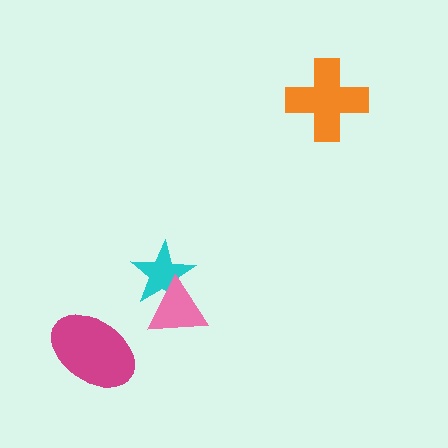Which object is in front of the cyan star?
The pink triangle is in front of the cyan star.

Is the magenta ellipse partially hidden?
No, no other shape covers it.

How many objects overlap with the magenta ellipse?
0 objects overlap with the magenta ellipse.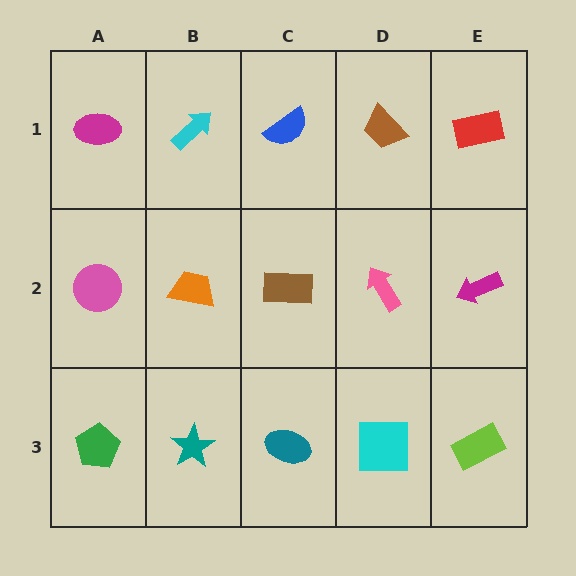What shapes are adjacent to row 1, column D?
A pink arrow (row 2, column D), a blue semicircle (row 1, column C), a red rectangle (row 1, column E).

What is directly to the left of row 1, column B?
A magenta ellipse.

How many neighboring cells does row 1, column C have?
3.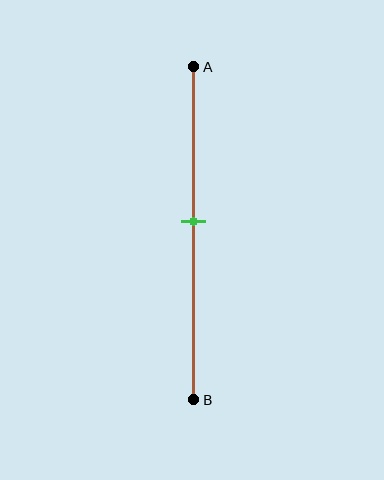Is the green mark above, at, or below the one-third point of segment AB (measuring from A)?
The green mark is below the one-third point of segment AB.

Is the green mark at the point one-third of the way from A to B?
No, the mark is at about 45% from A, not at the 33% one-third point.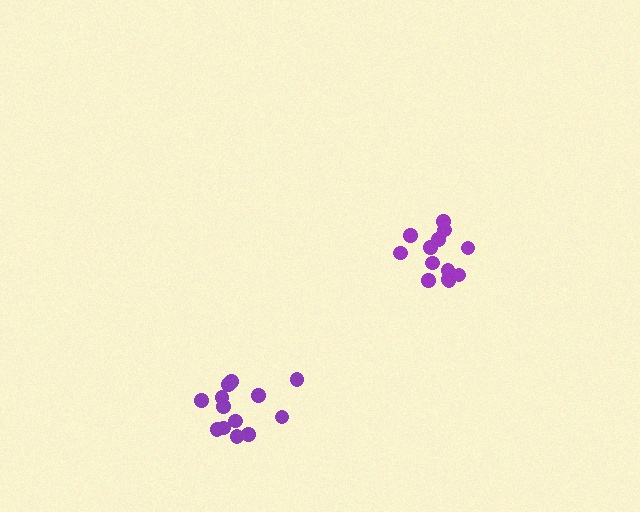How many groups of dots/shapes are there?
There are 2 groups.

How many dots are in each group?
Group 1: 13 dots, Group 2: 13 dots (26 total).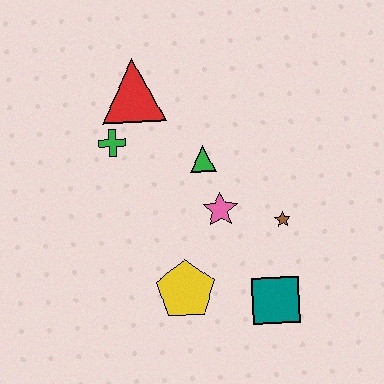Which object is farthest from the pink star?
The red triangle is farthest from the pink star.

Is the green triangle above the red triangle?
No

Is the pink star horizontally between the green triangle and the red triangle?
No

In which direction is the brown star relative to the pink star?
The brown star is to the right of the pink star.